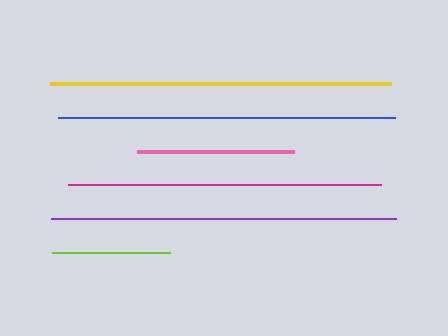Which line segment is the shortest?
The lime line is the shortest at approximately 118 pixels.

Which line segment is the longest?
The purple line is the longest at approximately 345 pixels.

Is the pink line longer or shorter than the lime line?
The pink line is longer than the lime line.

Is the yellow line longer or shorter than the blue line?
The yellow line is longer than the blue line.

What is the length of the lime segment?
The lime segment is approximately 118 pixels long.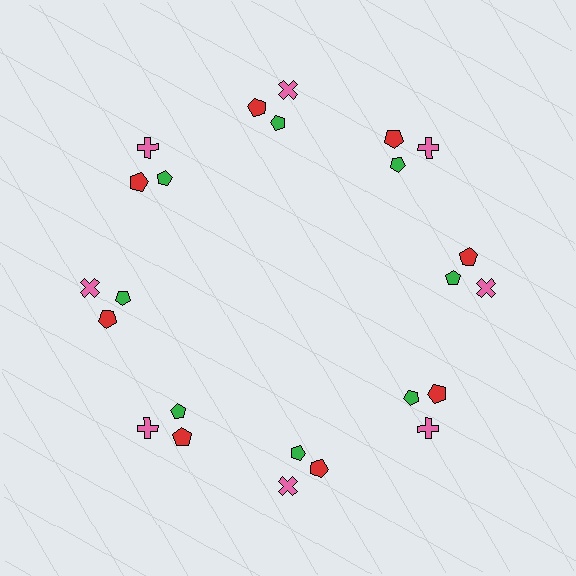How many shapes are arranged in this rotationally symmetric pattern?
There are 24 shapes, arranged in 8 groups of 3.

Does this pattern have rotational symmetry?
Yes, this pattern has 8-fold rotational symmetry. It looks the same after rotating 45 degrees around the center.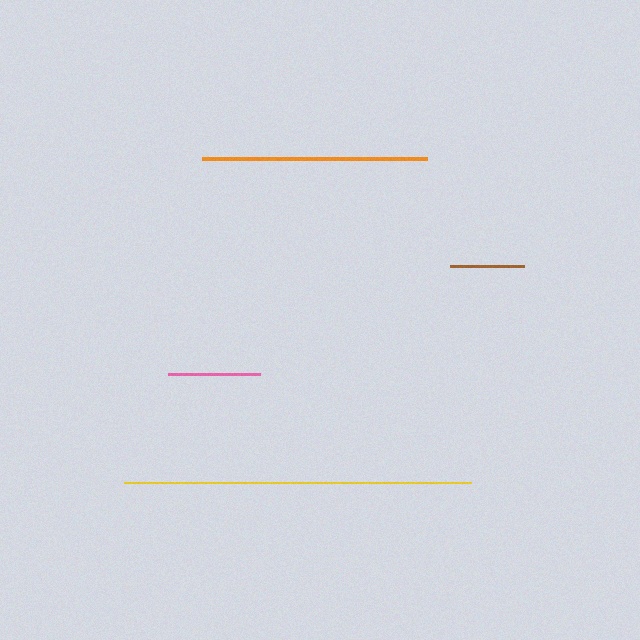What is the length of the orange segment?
The orange segment is approximately 225 pixels long.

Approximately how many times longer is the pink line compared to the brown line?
The pink line is approximately 1.2 times the length of the brown line.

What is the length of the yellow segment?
The yellow segment is approximately 347 pixels long.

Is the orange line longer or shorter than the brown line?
The orange line is longer than the brown line.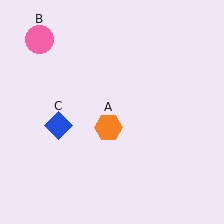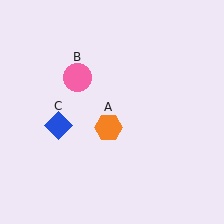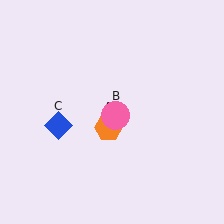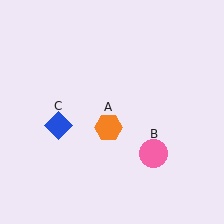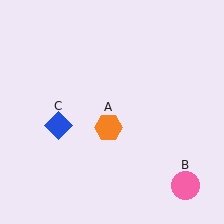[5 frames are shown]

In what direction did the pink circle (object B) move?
The pink circle (object B) moved down and to the right.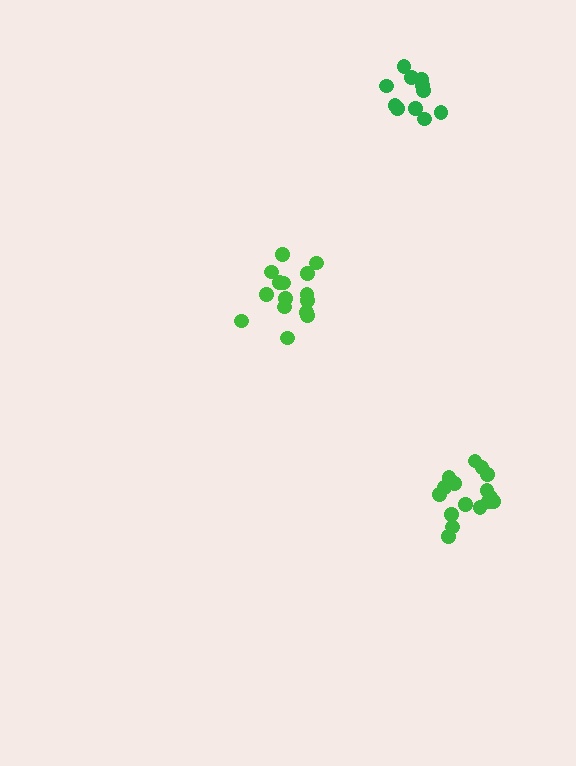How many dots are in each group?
Group 1: 15 dots, Group 2: 16 dots, Group 3: 11 dots (42 total).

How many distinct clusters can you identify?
There are 3 distinct clusters.